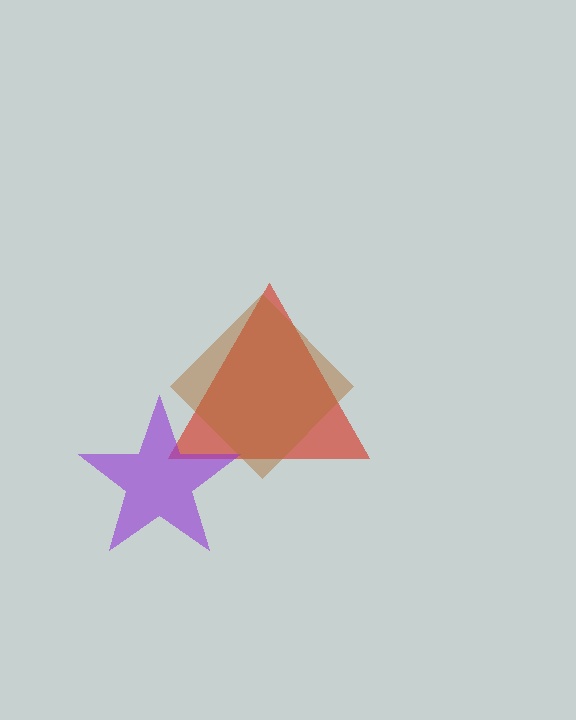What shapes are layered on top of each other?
The layered shapes are: a red triangle, a purple star, a brown diamond.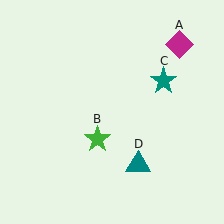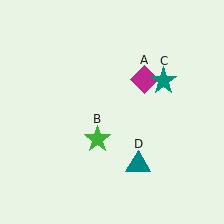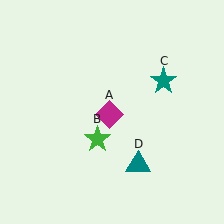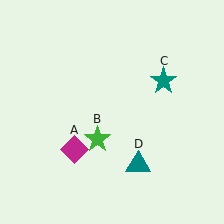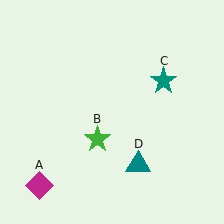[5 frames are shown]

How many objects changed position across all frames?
1 object changed position: magenta diamond (object A).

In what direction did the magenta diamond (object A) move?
The magenta diamond (object A) moved down and to the left.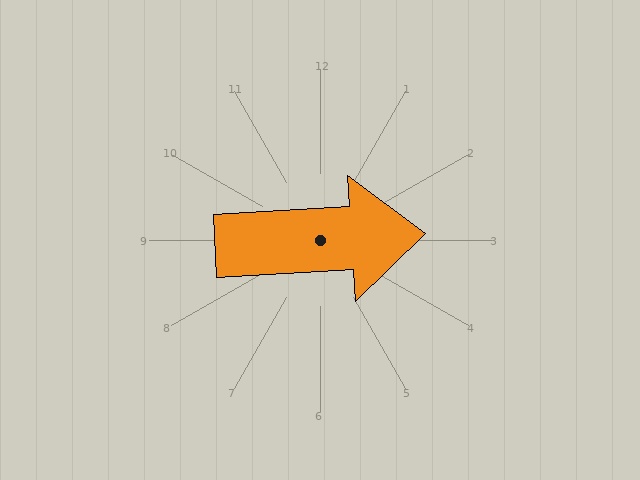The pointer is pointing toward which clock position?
Roughly 3 o'clock.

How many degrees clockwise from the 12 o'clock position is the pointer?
Approximately 87 degrees.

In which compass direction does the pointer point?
East.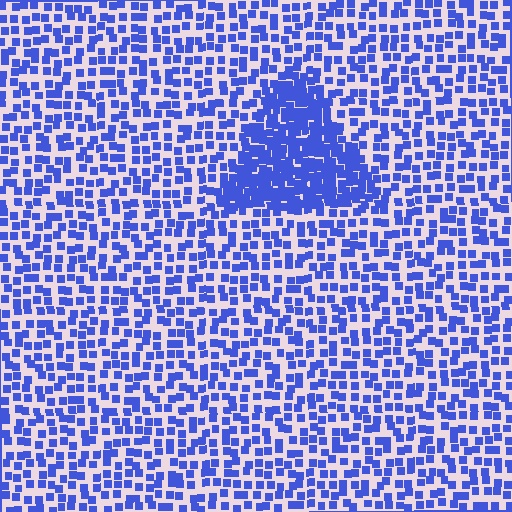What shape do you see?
I see a triangle.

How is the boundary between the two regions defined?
The boundary is defined by a change in element density (approximately 2.3x ratio). All elements are the same color, size, and shape.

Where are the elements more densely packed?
The elements are more densely packed inside the triangle boundary.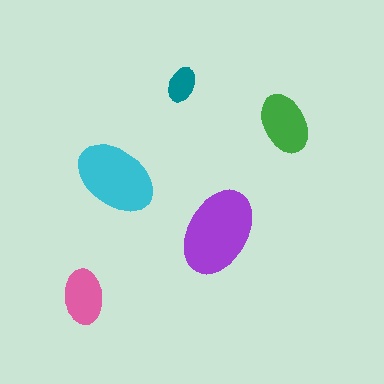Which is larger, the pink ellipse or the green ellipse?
The green one.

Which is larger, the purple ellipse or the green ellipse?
The purple one.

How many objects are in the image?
There are 5 objects in the image.